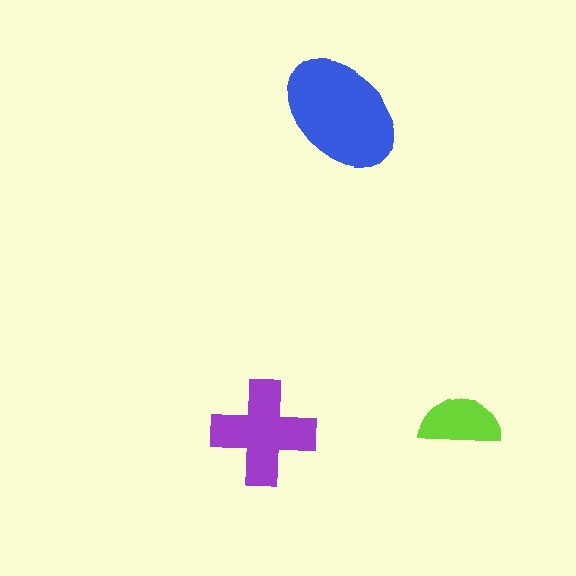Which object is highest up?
The blue ellipse is topmost.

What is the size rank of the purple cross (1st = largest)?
2nd.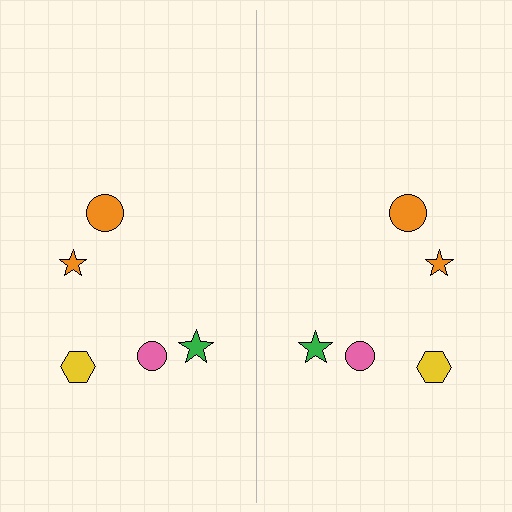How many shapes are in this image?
There are 10 shapes in this image.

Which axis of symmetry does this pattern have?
The pattern has a vertical axis of symmetry running through the center of the image.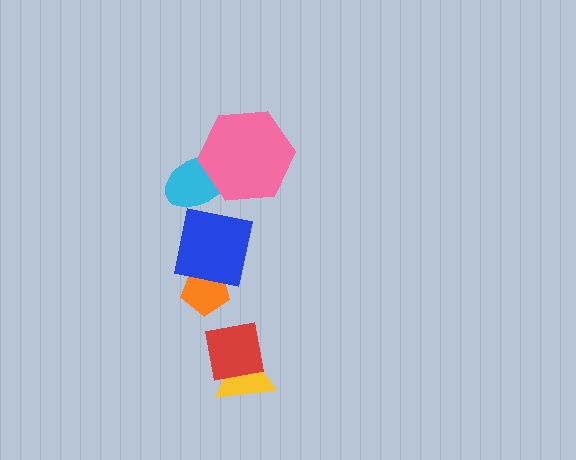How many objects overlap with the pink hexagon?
1 object overlaps with the pink hexagon.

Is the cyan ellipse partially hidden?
Yes, it is partially covered by another shape.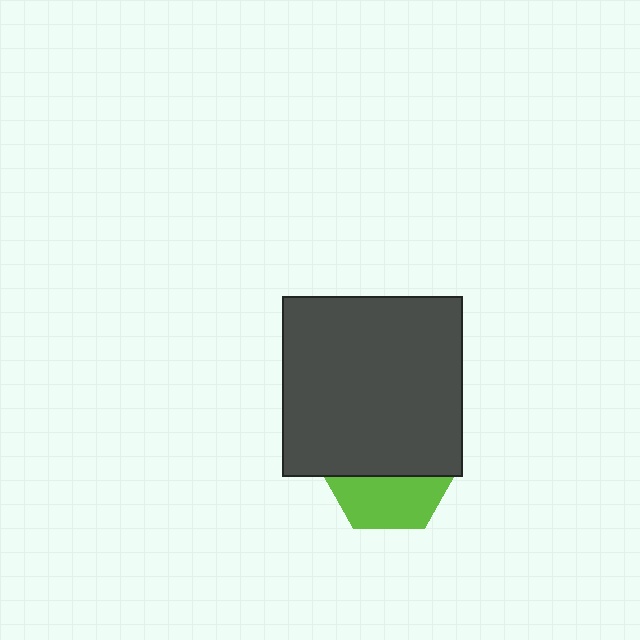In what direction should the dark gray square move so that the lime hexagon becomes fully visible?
The dark gray square should move up. That is the shortest direction to clear the overlap and leave the lime hexagon fully visible.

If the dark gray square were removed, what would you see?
You would see the complete lime hexagon.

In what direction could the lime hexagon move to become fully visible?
The lime hexagon could move down. That would shift it out from behind the dark gray square entirely.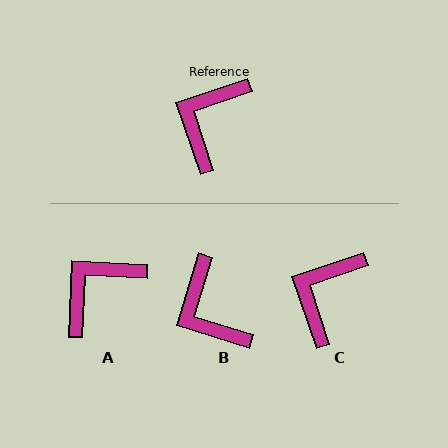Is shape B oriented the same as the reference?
No, it is off by about 55 degrees.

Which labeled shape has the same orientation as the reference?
C.